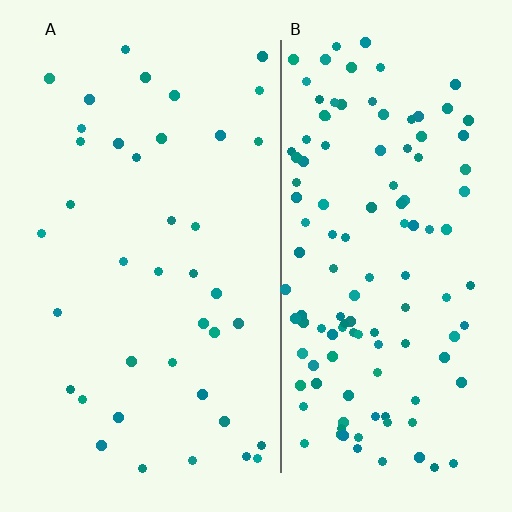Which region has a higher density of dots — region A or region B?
B (the right).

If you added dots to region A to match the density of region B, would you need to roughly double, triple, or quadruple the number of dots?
Approximately triple.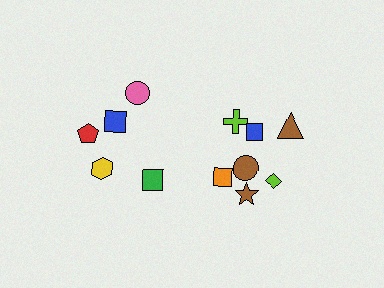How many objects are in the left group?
There are 5 objects.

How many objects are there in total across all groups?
There are 12 objects.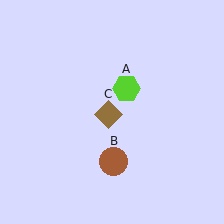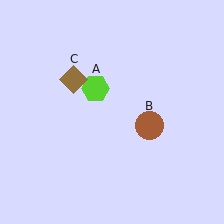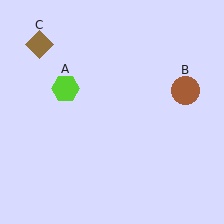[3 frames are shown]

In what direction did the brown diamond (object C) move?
The brown diamond (object C) moved up and to the left.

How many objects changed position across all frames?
3 objects changed position: lime hexagon (object A), brown circle (object B), brown diamond (object C).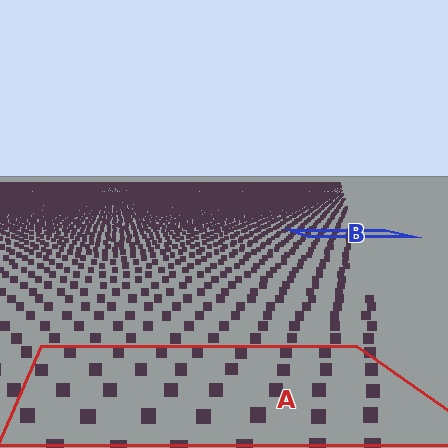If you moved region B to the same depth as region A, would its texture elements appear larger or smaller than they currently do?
They would appear larger. At a closer depth, the same texture elements are projected at a bigger on-screen size.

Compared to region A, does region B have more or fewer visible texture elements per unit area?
Region B has more texture elements per unit area — they are packed more densely because it is farther away.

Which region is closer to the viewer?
Region A is closer. The texture elements there are larger and more spread out.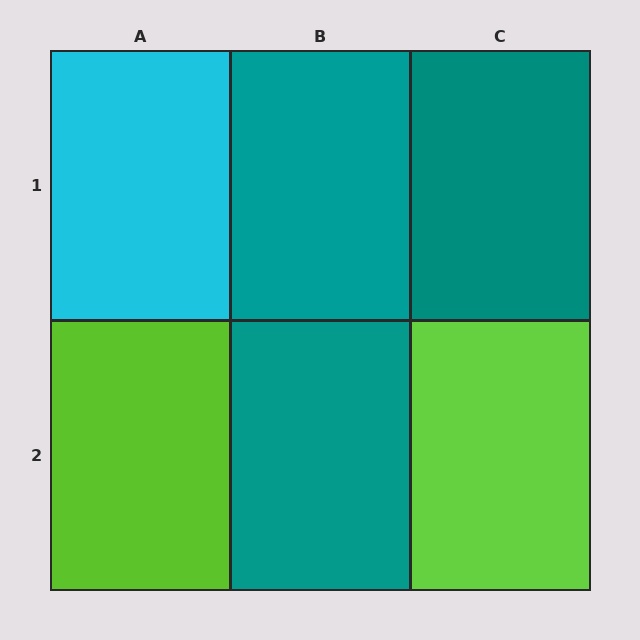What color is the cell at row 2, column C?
Lime.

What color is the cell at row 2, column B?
Teal.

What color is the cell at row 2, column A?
Lime.